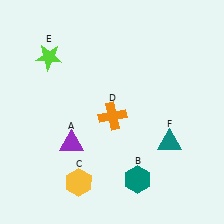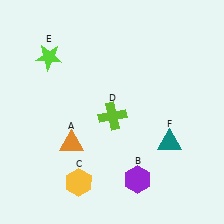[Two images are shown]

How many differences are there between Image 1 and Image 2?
There are 3 differences between the two images.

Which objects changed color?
A changed from purple to orange. B changed from teal to purple. D changed from orange to lime.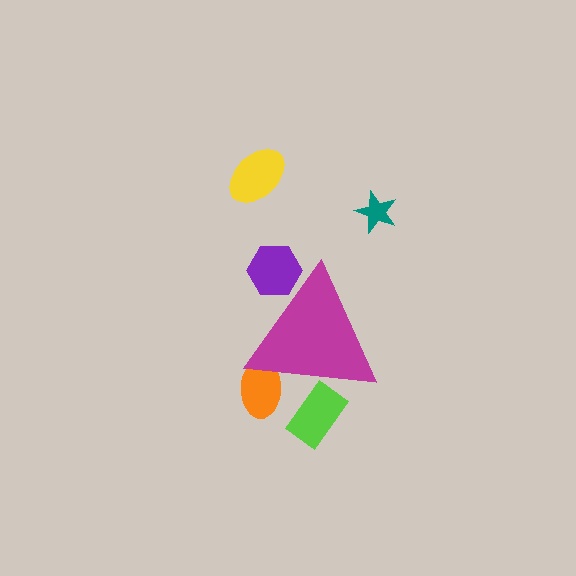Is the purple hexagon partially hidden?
Yes, the purple hexagon is partially hidden behind the magenta triangle.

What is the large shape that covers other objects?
A magenta triangle.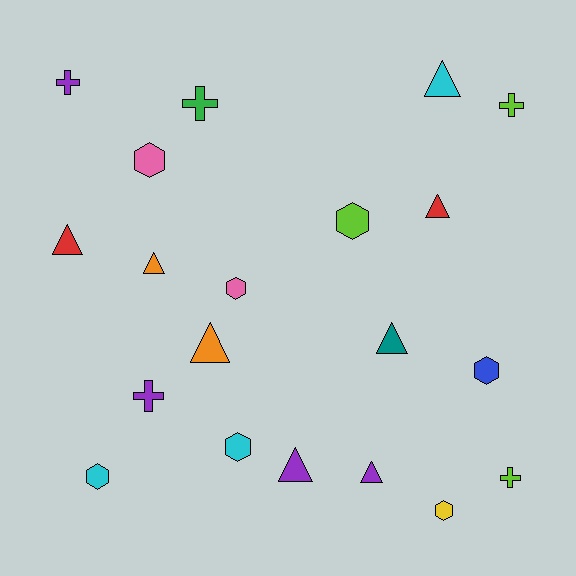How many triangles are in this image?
There are 8 triangles.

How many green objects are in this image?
There is 1 green object.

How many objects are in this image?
There are 20 objects.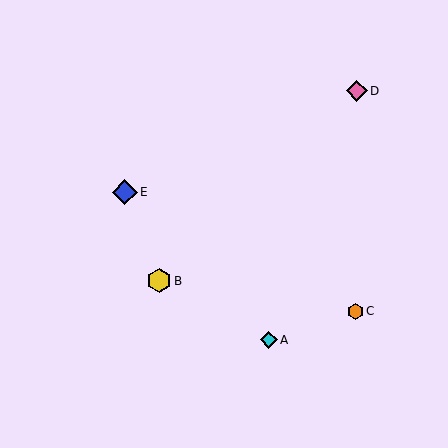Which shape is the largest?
The blue diamond (labeled E) is the largest.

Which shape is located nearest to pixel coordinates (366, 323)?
The orange hexagon (labeled C) at (356, 311) is nearest to that location.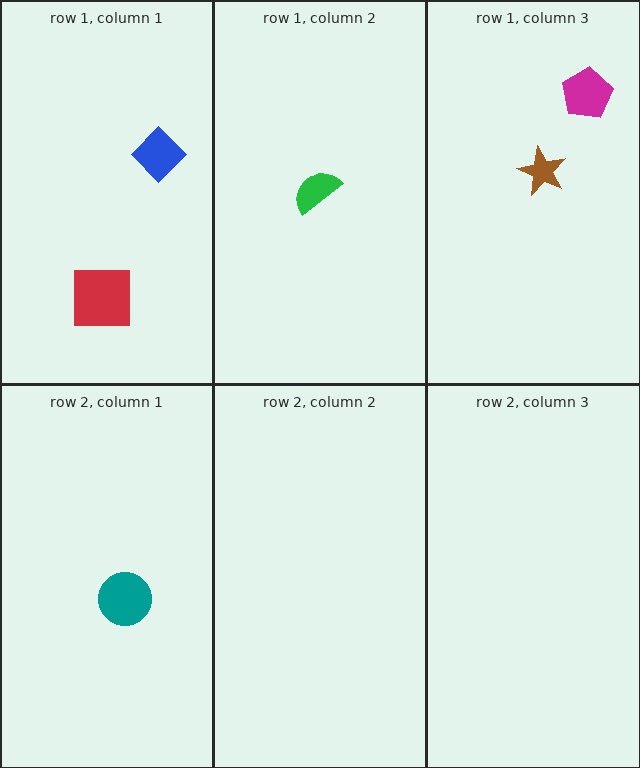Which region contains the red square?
The row 1, column 1 region.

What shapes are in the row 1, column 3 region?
The brown star, the magenta pentagon.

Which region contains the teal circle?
The row 2, column 1 region.